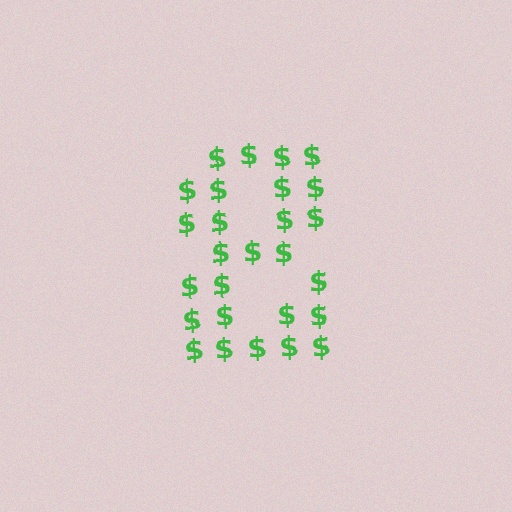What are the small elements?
The small elements are dollar signs.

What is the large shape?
The large shape is the digit 8.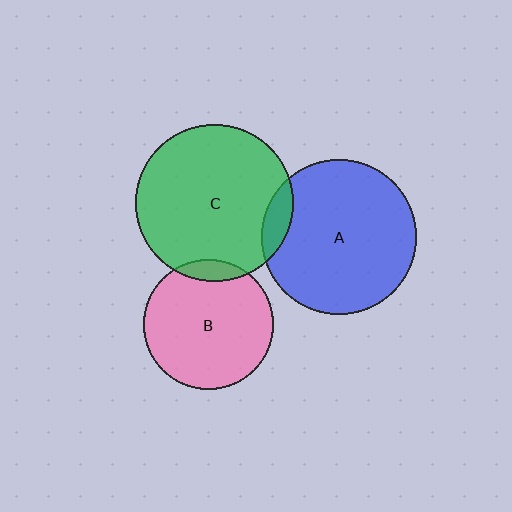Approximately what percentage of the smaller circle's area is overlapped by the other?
Approximately 10%.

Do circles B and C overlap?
Yes.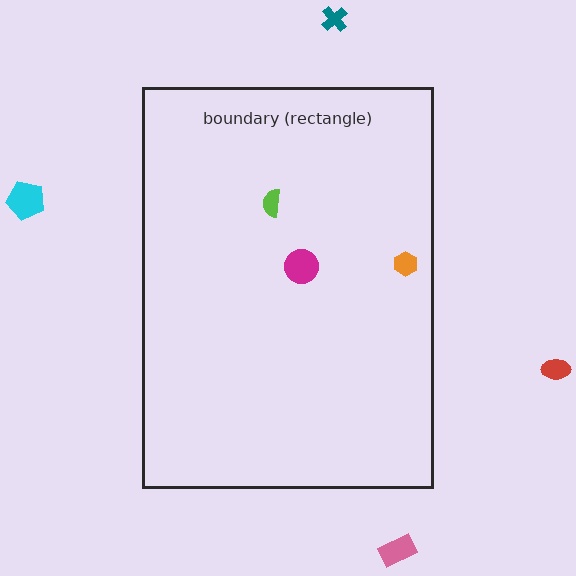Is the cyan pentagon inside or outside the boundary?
Outside.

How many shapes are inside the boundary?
3 inside, 4 outside.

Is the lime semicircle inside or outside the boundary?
Inside.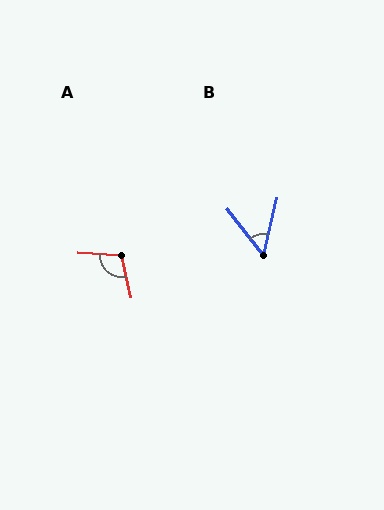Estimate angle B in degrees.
Approximately 52 degrees.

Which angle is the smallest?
B, at approximately 52 degrees.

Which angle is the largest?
A, at approximately 107 degrees.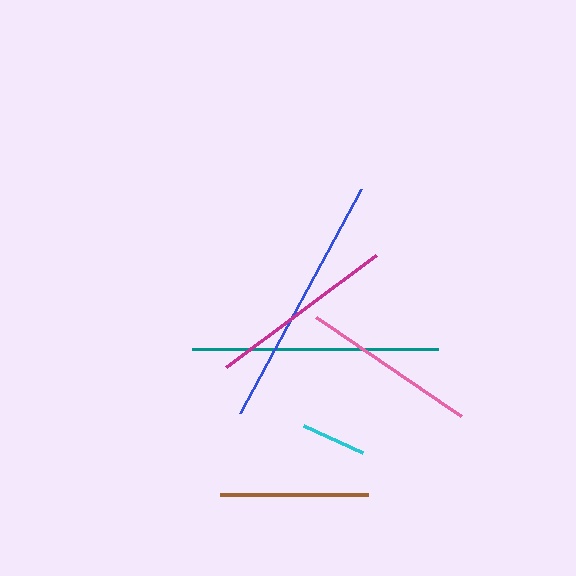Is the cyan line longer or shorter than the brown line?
The brown line is longer than the cyan line.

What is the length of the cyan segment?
The cyan segment is approximately 65 pixels long.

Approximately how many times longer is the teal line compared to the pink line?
The teal line is approximately 1.4 times the length of the pink line.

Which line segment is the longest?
The blue line is the longest at approximately 254 pixels.